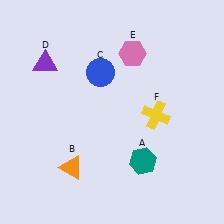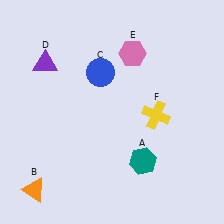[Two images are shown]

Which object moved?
The orange triangle (B) moved left.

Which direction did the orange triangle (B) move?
The orange triangle (B) moved left.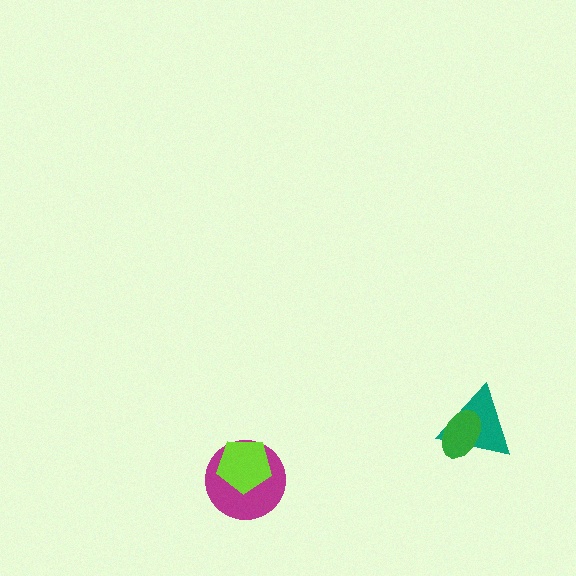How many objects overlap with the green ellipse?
1 object overlaps with the green ellipse.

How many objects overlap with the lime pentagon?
1 object overlaps with the lime pentagon.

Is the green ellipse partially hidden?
No, no other shape covers it.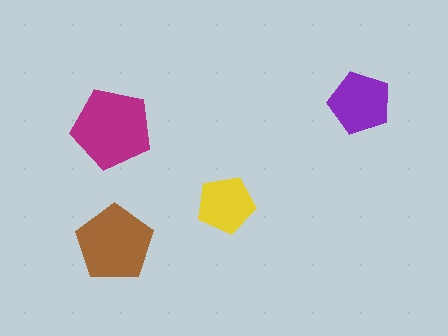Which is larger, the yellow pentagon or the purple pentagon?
The purple one.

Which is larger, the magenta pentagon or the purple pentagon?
The magenta one.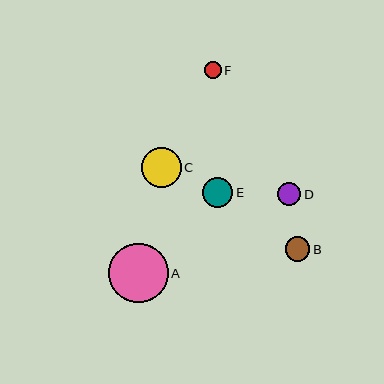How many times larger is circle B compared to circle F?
Circle B is approximately 1.4 times the size of circle F.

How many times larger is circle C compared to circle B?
Circle C is approximately 1.6 times the size of circle B.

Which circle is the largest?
Circle A is the largest with a size of approximately 59 pixels.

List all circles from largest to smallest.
From largest to smallest: A, C, E, B, D, F.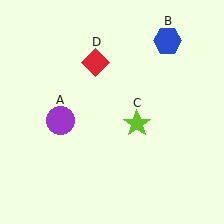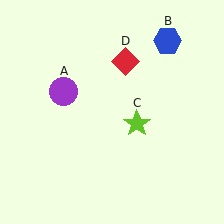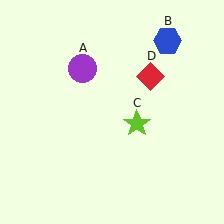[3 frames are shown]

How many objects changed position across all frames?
2 objects changed position: purple circle (object A), red diamond (object D).